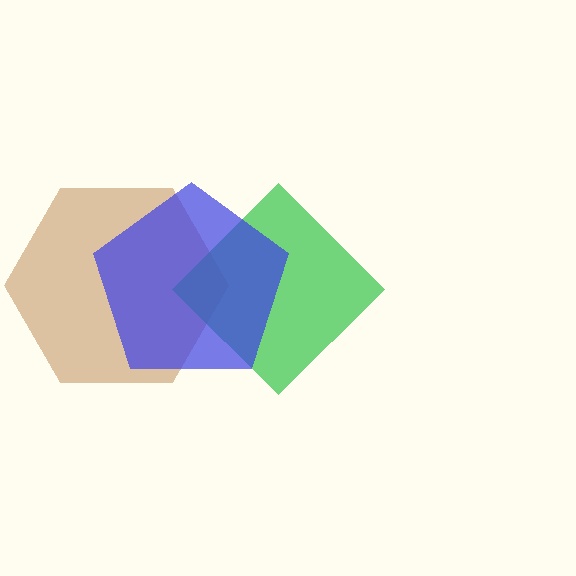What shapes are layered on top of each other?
The layered shapes are: a brown hexagon, a green diamond, a blue pentagon.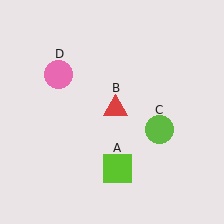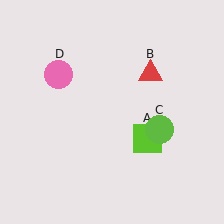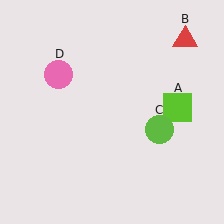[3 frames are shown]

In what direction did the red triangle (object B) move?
The red triangle (object B) moved up and to the right.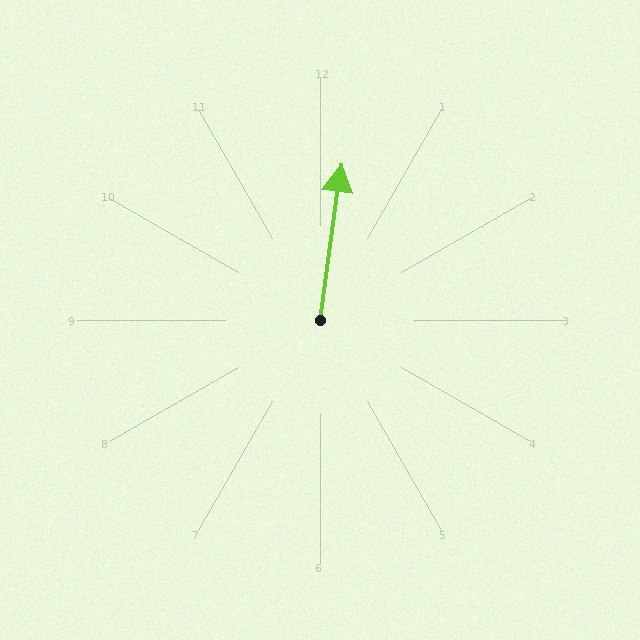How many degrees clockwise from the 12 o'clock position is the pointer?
Approximately 8 degrees.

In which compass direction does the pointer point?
North.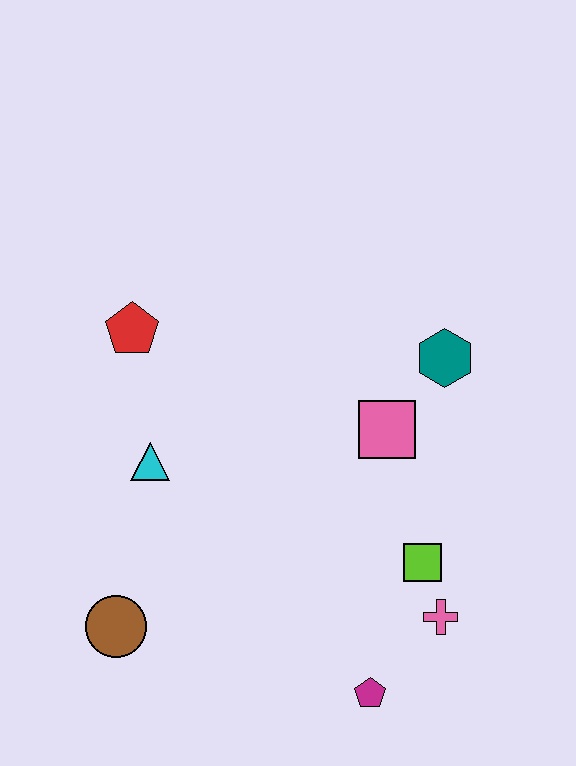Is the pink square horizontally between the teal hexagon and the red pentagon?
Yes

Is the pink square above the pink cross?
Yes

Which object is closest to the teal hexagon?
The pink square is closest to the teal hexagon.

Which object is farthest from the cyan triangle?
The pink cross is farthest from the cyan triangle.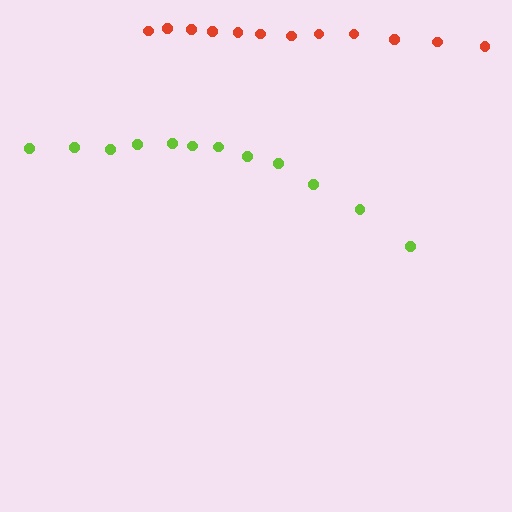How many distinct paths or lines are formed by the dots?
There are 2 distinct paths.